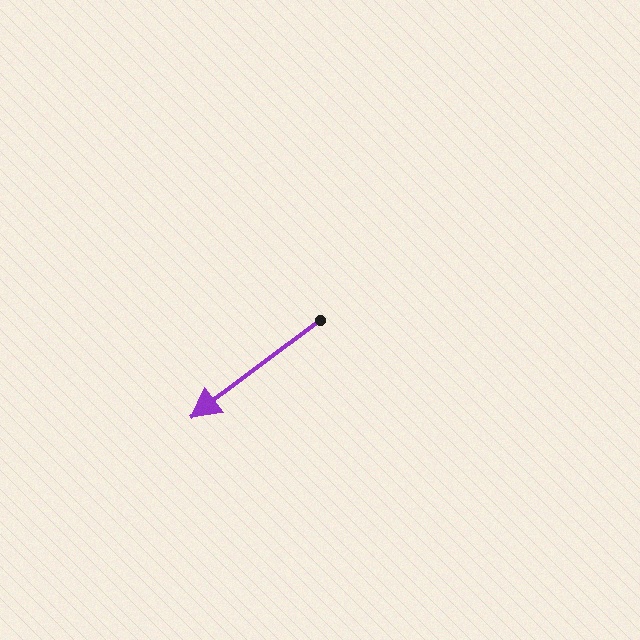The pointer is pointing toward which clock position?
Roughly 8 o'clock.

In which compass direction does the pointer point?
Southwest.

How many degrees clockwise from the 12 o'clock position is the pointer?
Approximately 233 degrees.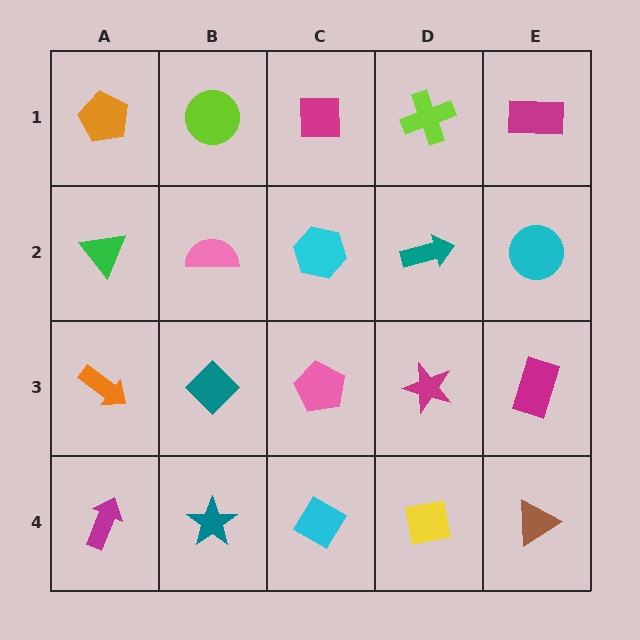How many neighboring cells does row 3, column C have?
4.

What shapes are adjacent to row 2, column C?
A magenta square (row 1, column C), a pink pentagon (row 3, column C), a pink semicircle (row 2, column B), a teal arrow (row 2, column D).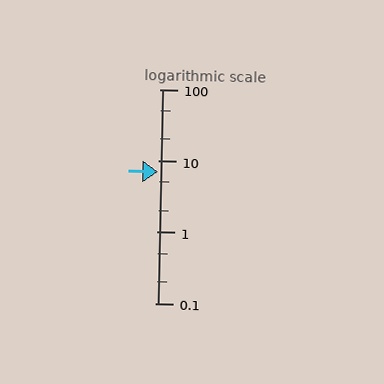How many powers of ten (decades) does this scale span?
The scale spans 3 decades, from 0.1 to 100.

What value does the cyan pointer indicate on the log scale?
The pointer indicates approximately 7.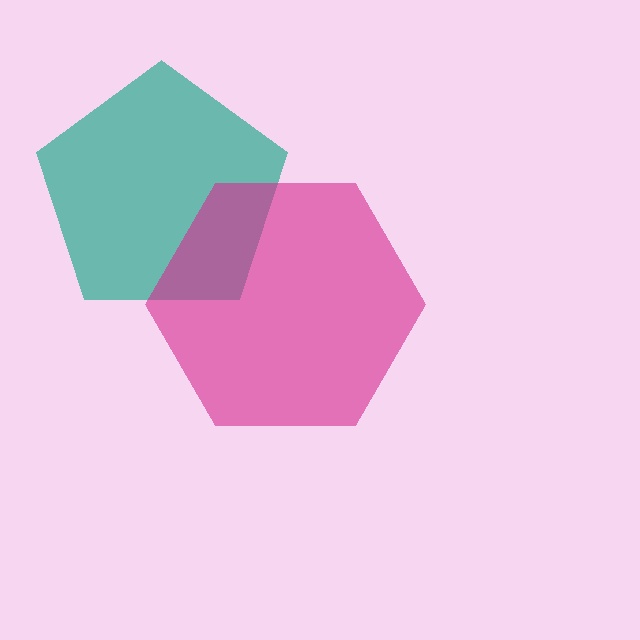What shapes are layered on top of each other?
The layered shapes are: a teal pentagon, a magenta hexagon.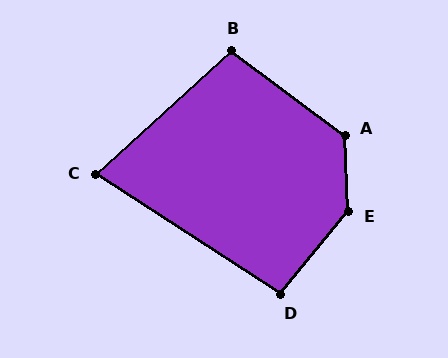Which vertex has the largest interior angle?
E, at approximately 138 degrees.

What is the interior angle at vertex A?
Approximately 129 degrees (obtuse).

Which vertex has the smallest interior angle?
C, at approximately 75 degrees.